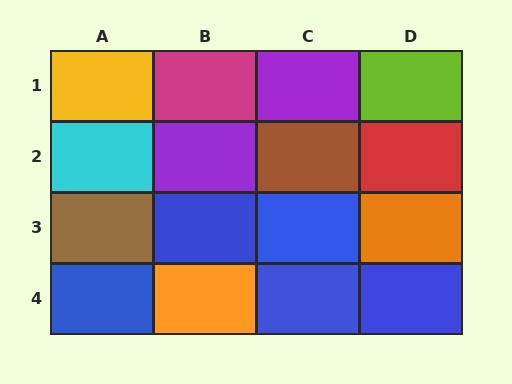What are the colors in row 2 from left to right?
Cyan, purple, brown, red.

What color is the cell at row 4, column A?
Blue.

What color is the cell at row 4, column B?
Orange.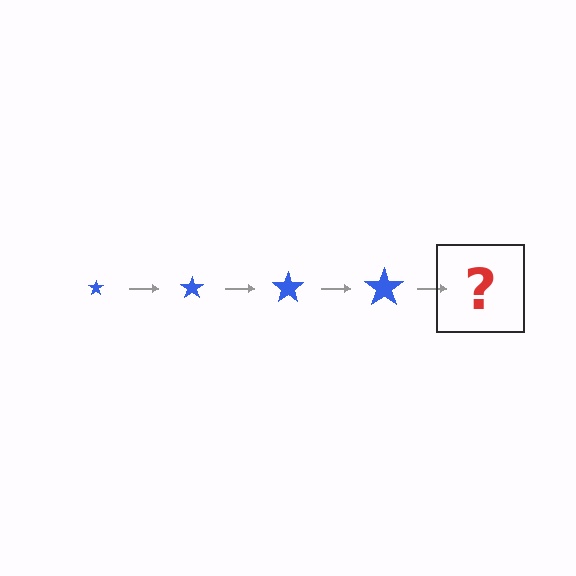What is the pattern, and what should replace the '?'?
The pattern is that the star gets progressively larger each step. The '?' should be a blue star, larger than the previous one.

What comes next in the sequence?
The next element should be a blue star, larger than the previous one.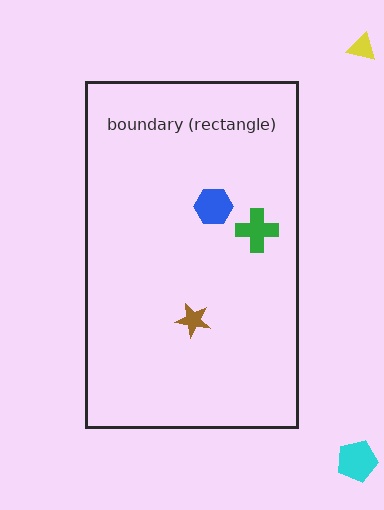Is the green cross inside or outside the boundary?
Inside.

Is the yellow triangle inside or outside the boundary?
Outside.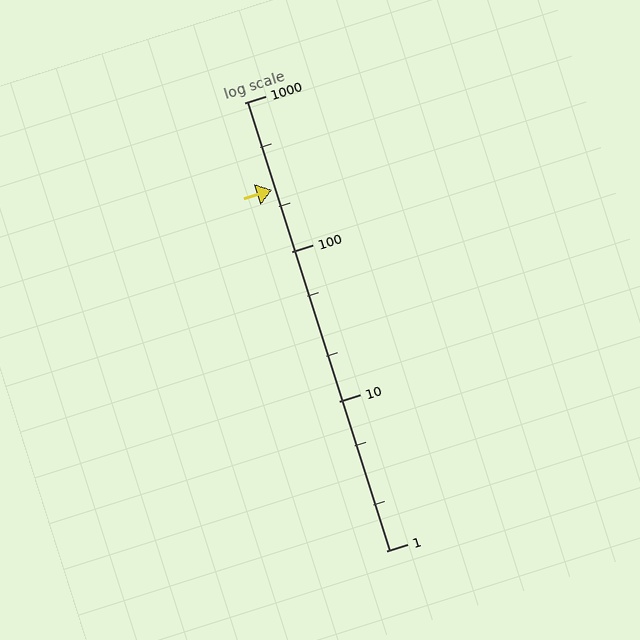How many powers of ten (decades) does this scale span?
The scale spans 3 decades, from 1 to 1000.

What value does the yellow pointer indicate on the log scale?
The pointer indicates approximately 260.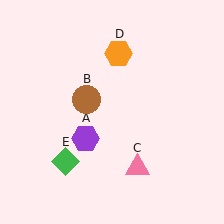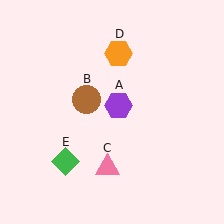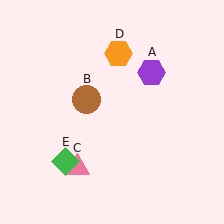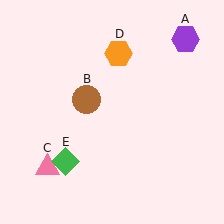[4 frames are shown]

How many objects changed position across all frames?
2 objects changed position: purple hexagon (object A), pink triangle (object C).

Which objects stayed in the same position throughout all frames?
Brown circle (object B) and orange hexagon (object D) and green diamond (object E) remained stationary.